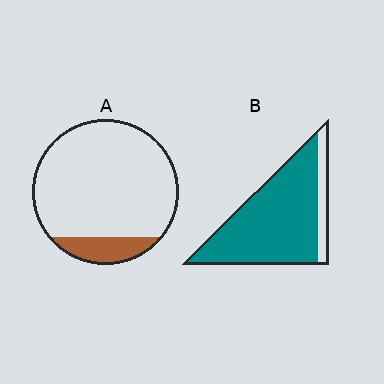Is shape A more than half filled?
No.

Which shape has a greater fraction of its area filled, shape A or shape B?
Shape B.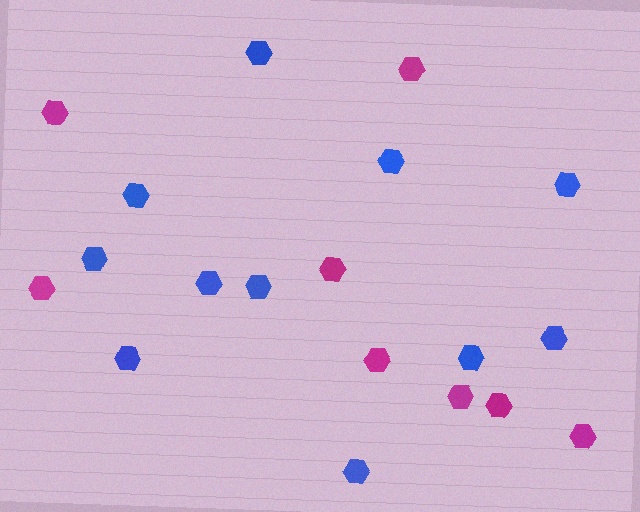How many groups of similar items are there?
There are 2 groups: one group of magenta hexagons (8) and one group of blue hexagons (11).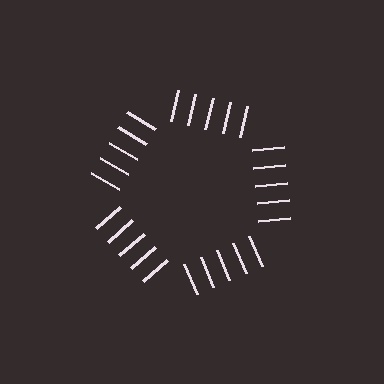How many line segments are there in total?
25 — 5 along each of the 5 edges.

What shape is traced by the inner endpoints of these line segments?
An illusory pentagon — the line segments terminate on its edges but no continuous stroke is drawn.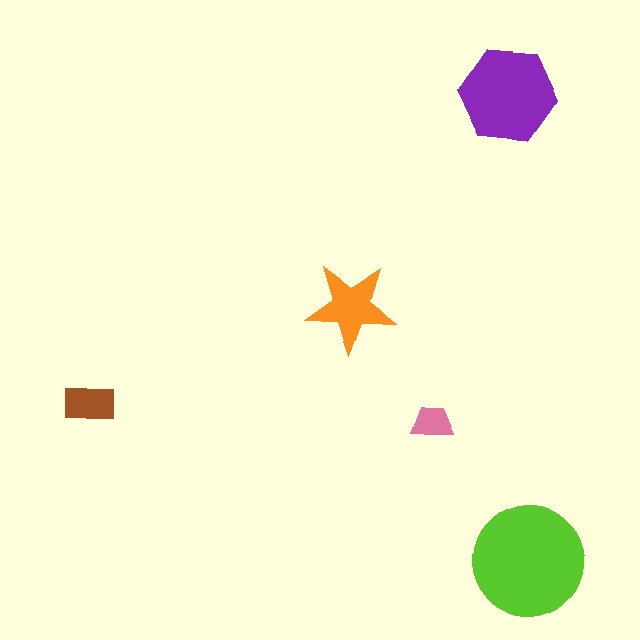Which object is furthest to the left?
The brown rectangle is leftmost.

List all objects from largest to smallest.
The lime circle, the purple hexagon, the orange star, the brown rectangle, the pink trapezoid.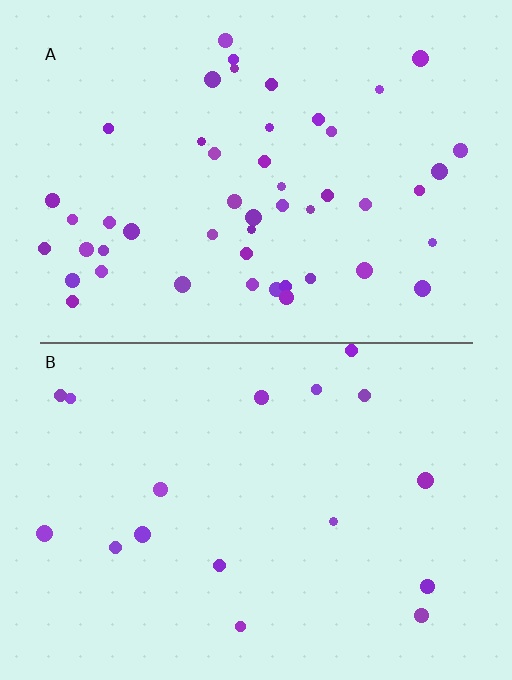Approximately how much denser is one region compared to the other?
Approximately 2.8× — region A over region B.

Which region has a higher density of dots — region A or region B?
A (the top).